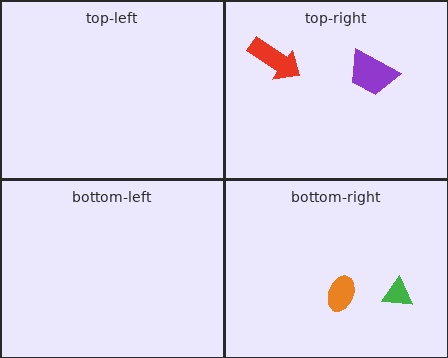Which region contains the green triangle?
The bottom-right region.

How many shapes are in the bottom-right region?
2.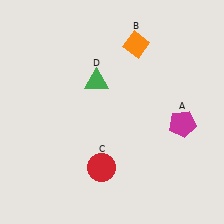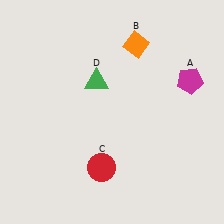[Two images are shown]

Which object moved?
The magenta pentagon (A) moved up.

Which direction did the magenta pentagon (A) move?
The magenta pentagon (A) moved up.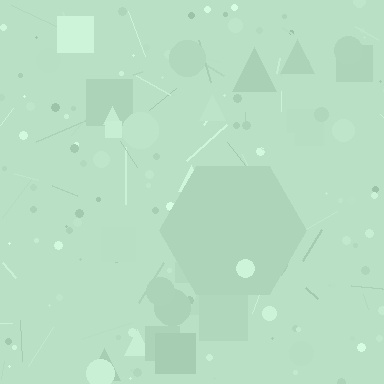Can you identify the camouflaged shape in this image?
The camouflaged shape is a hexagon.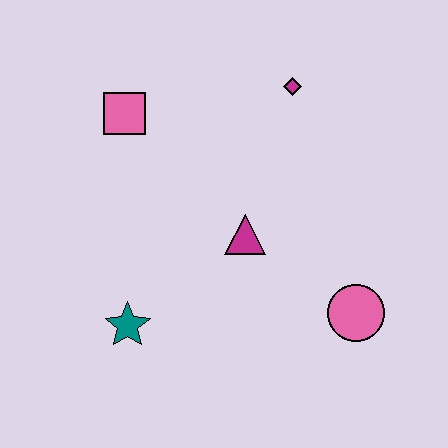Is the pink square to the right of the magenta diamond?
No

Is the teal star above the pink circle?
No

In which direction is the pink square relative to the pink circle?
The pink square is to the left of the pink circle.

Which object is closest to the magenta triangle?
The pink circle is closest to the magenta triangle.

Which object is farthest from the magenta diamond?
The teal star is farthest from the magenta diamond.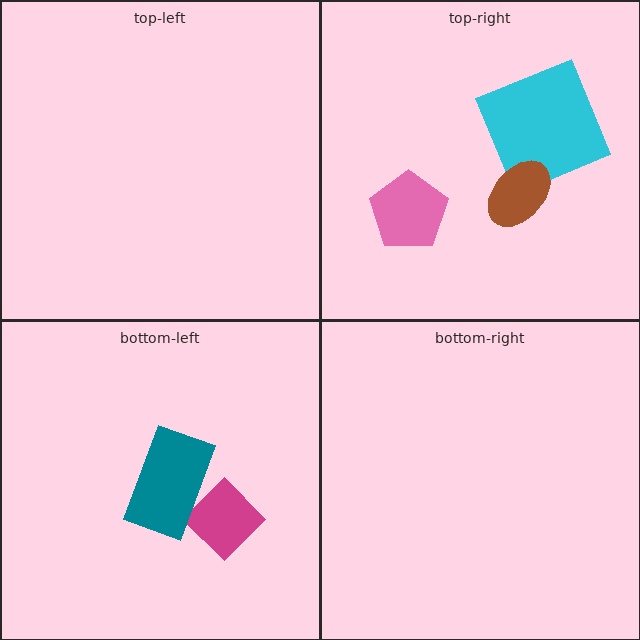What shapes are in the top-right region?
The cyan square, the brown ellipse, the pink pentagon.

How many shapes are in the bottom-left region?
2.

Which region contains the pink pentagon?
The top-right region.